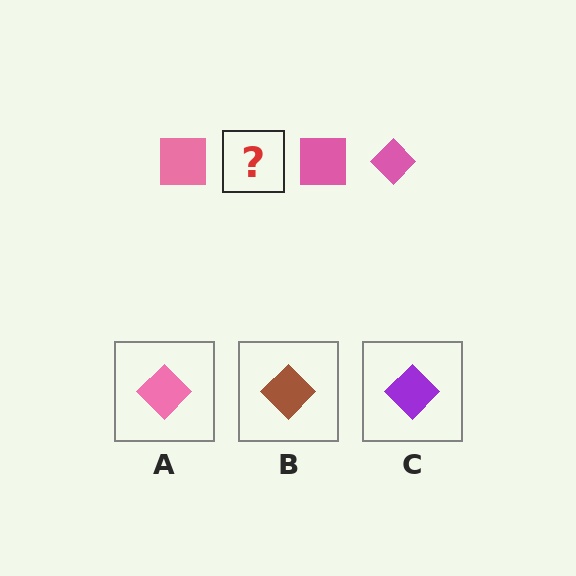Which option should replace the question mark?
Option A.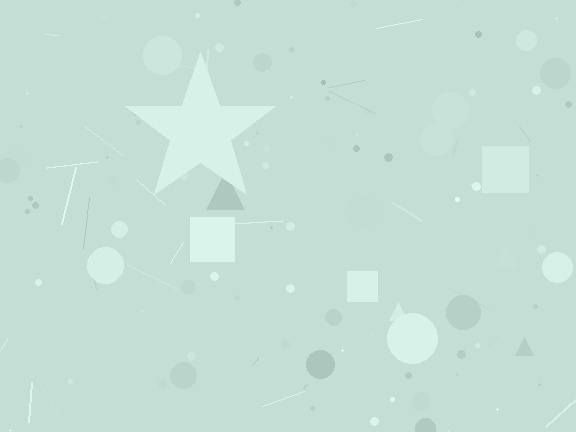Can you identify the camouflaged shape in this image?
The camouflaged shape is a star.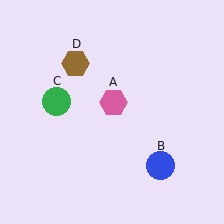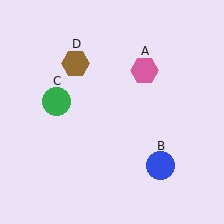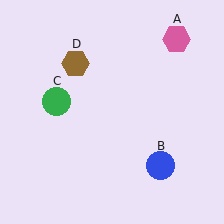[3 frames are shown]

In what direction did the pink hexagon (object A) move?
The pink hexagon (object A) moved up and to the right.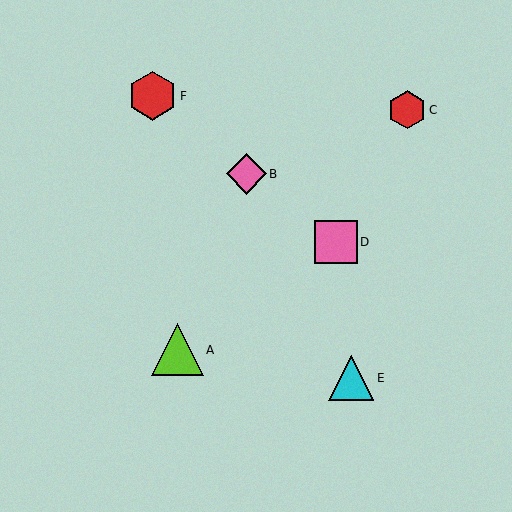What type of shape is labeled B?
Shape B is a pink diamond.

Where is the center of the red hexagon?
The center of the red hexagon is at (152, 96).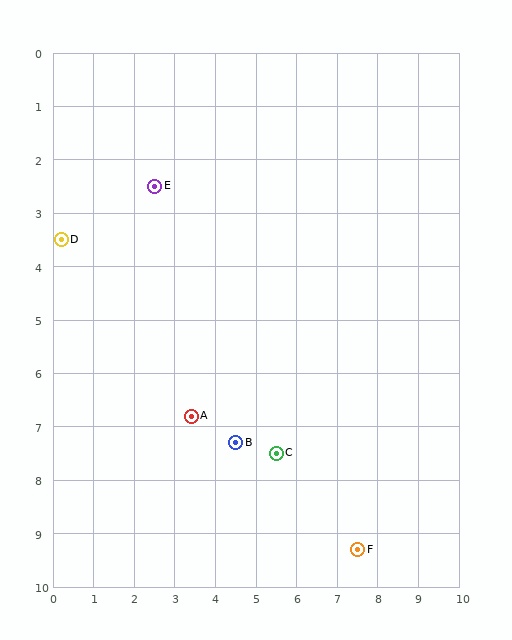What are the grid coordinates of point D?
Point D is at approximately (0.2, 3.5).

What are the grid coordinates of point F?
Point F is at approximately (7.5, 9.3).